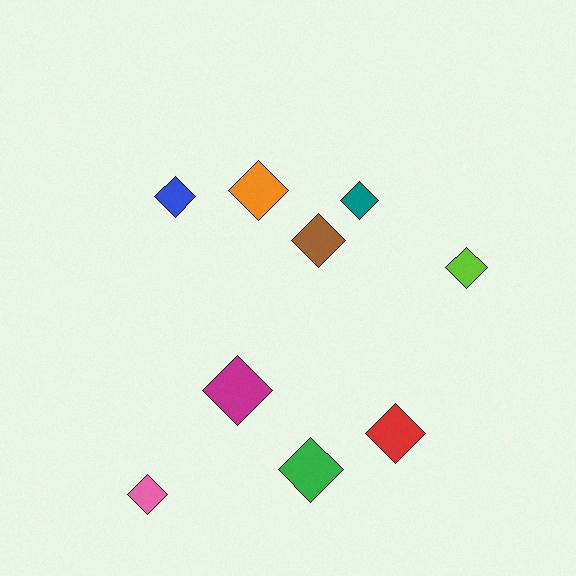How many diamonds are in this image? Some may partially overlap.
There are 9 diamonds.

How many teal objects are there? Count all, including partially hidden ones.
There is 1 teal object.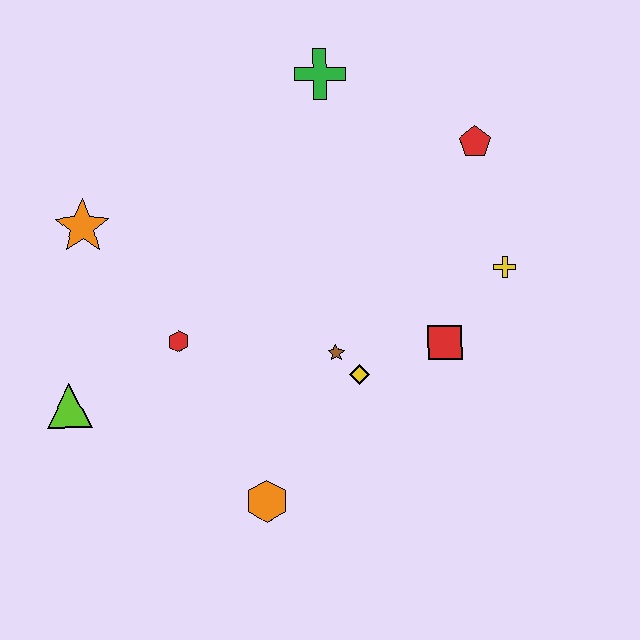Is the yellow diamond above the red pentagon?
No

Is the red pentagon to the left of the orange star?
No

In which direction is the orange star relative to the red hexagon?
The orange star is above the red hexagon.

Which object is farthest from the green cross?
The orange hexagon is farthest from the green cross.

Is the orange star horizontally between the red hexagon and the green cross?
No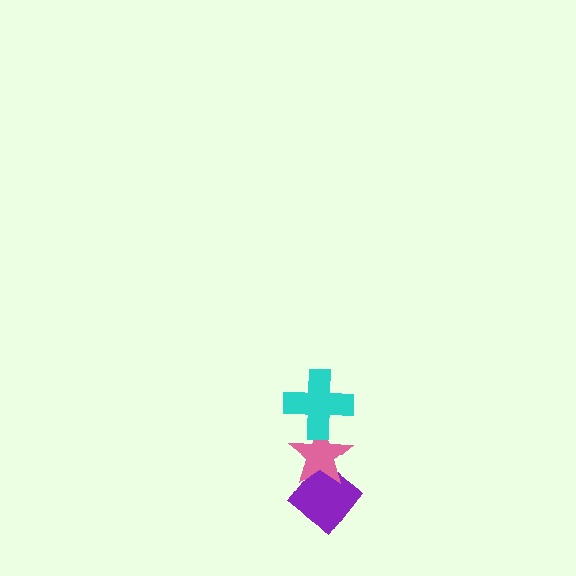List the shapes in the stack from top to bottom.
From top to bottom: the cyan cross, the pink star, the purple diamond.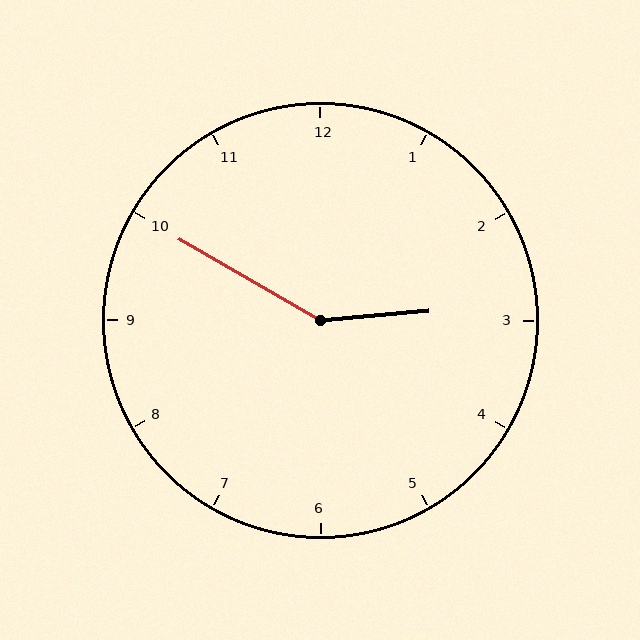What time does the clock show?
2:50.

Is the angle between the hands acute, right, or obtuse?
It is obtuse.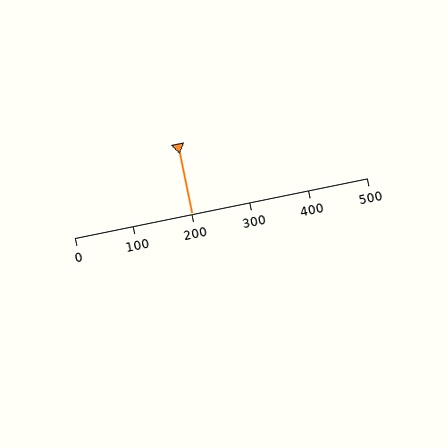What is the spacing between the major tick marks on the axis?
The major ticks are spaced 100 apart.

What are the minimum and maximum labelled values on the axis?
The axis runs from 0 to 500.